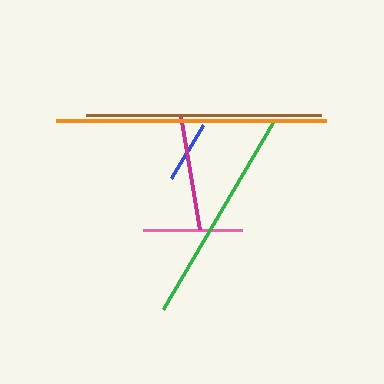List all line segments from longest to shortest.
From longest to shortest: orange, brown, green, magenta, pink, blue.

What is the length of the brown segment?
The brown segment is approximately 235 pixels long.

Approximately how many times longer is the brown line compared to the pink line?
The brown line is approximately 2.4 times the length of the pink line.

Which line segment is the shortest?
The blue line is the shortest at approximately 62 pixels.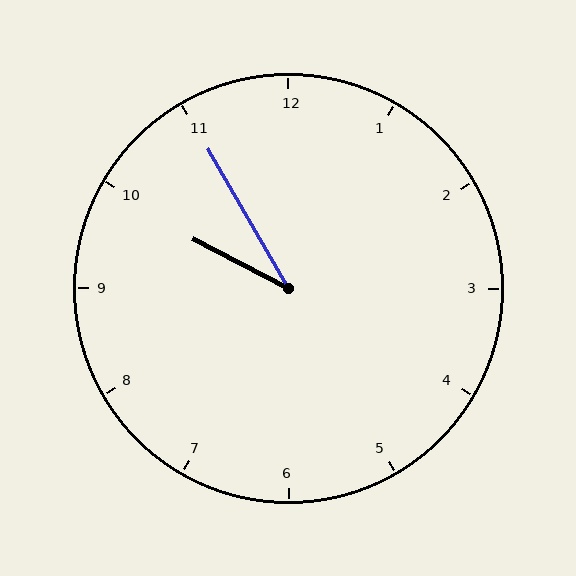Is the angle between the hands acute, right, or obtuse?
It is acute.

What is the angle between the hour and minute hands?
Approximately 32 degrees.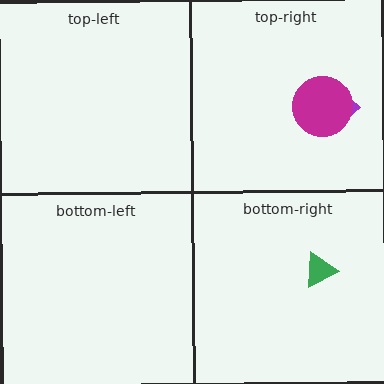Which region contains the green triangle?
The bottom-right region.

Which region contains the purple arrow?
The top-right region.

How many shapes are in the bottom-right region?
1.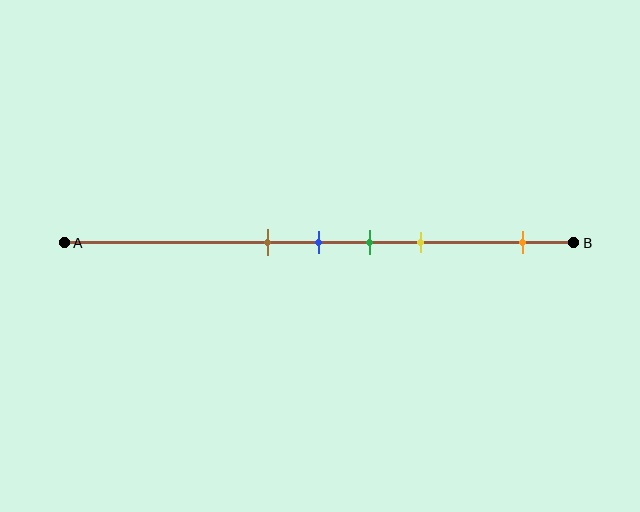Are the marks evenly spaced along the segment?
No, the marks are not evenly spaced.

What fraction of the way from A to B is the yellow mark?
The yellow mark is approximately 70% (0.7) of the way from A to B.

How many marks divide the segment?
There are 5 marks dividing the segment.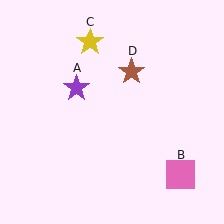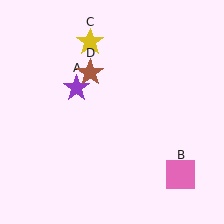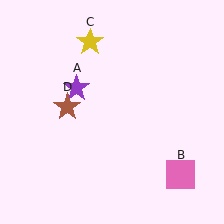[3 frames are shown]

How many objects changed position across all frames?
1 object changed position: brown star (object D).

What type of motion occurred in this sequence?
The brown star (object D) rotated counterclockwise around the center of the scene.